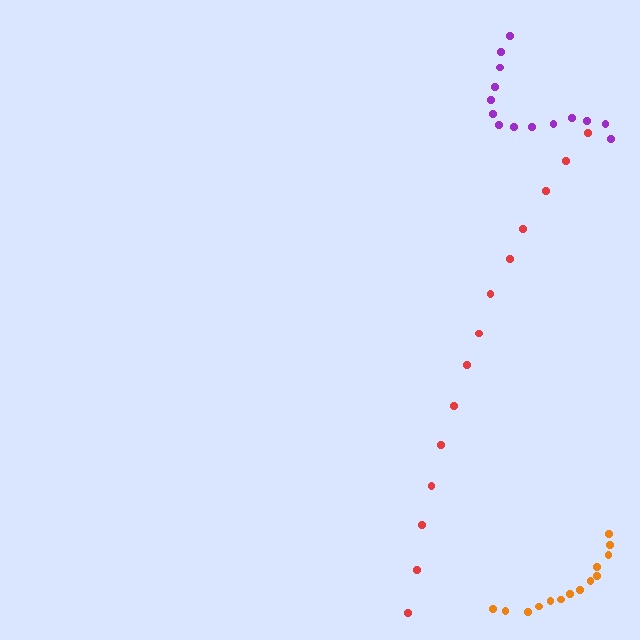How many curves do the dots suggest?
There are 3 distinct paths.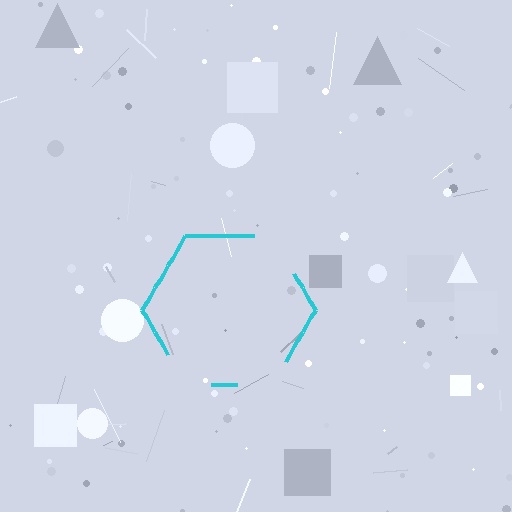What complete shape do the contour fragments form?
The contour fragments form a hexagon.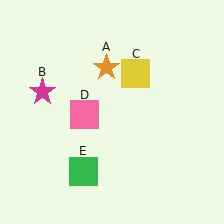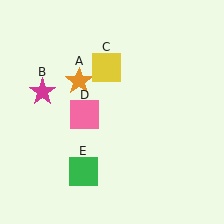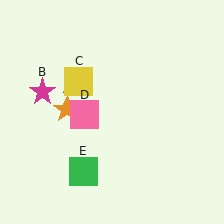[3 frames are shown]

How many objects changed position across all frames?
2 objects changed position: orange star (object A), yellow square (object C).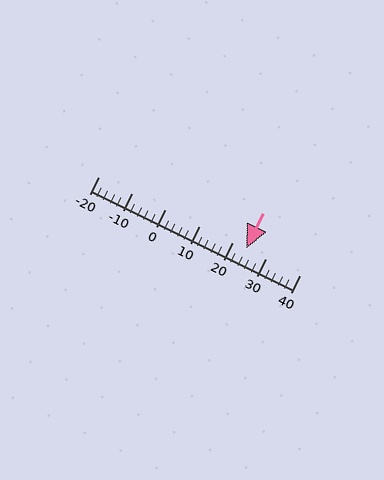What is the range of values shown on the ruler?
The ruler shows values from -20 to 40.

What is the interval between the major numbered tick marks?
The major tick marks are spaced 10 units apart.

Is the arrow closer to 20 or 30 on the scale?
The arrow is closer to 20.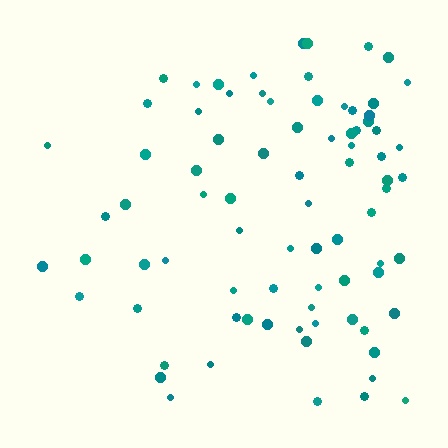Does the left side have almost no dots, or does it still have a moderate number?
Still a moderate number, just noticeably fewer than the right.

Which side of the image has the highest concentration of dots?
The right.